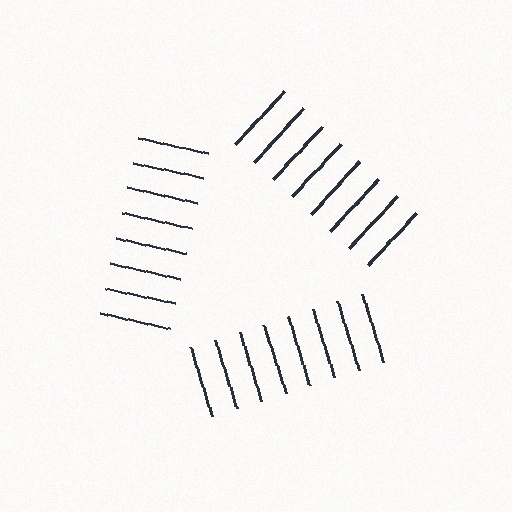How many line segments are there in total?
24 — 8 along each of the 3 edges.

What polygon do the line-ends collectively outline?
An illusory triangle — the line segments terminate on its edges but no continuous stroke is drawn.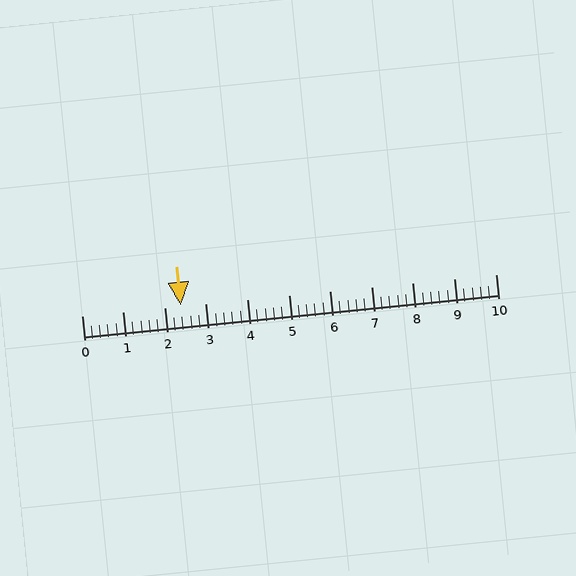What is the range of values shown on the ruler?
The ruler shows values from 0 to 10.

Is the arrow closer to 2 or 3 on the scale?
The arrow is closer to 2.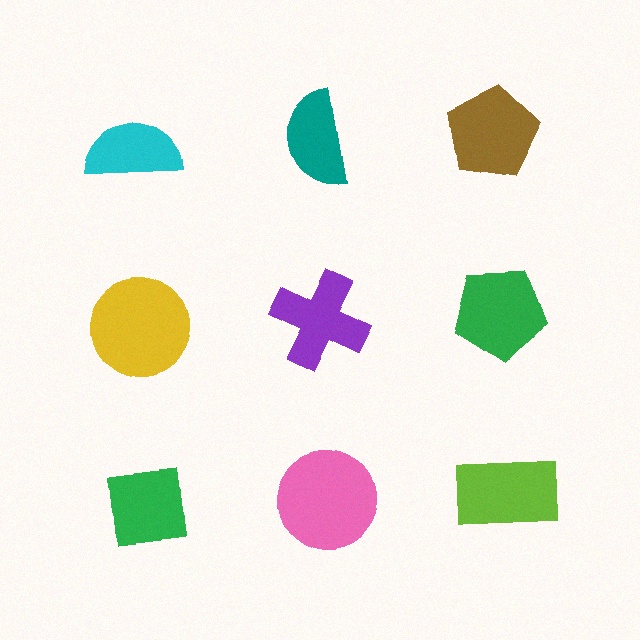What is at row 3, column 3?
A lime rectangle.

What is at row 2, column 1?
A yellow circle.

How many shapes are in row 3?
3 shapes.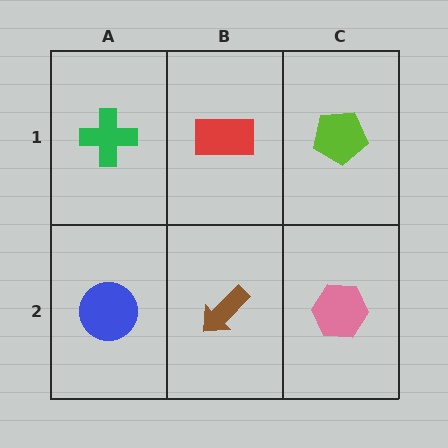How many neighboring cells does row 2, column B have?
3.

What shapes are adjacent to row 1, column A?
A blue circle (row 2, column A), a red rectangle (row 1, column B).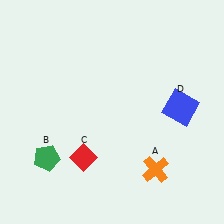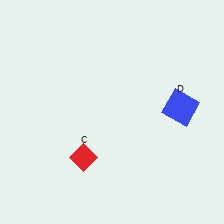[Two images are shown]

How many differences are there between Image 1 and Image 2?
There are 2 differences between the two images.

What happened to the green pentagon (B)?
The green pentagon (B) was removed in Image 2. It was in the bottom-left area of Image 1.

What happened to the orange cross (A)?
The orange cross (A) was removed in Image 2. It was in the bottom-right area of Image 1.